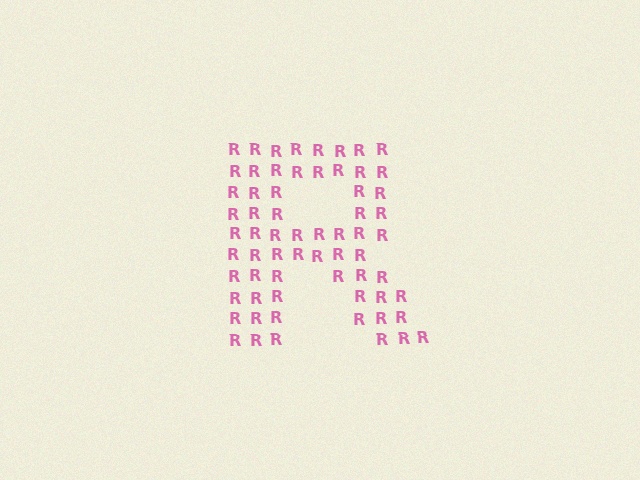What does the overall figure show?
The overall figure shows the letter R.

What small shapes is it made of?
It is made of small letter R's.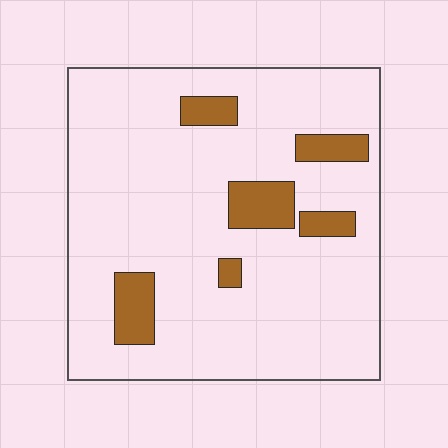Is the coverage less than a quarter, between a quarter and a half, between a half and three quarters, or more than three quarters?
Less than a quarter.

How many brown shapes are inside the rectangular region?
6.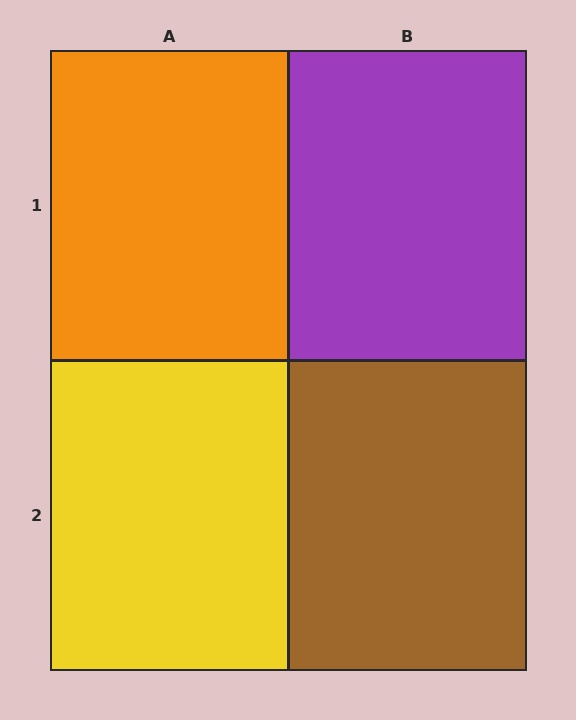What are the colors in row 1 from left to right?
Orange, purple.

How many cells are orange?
1 cell is orange.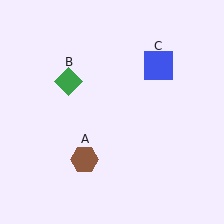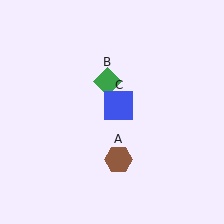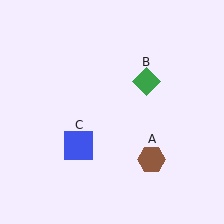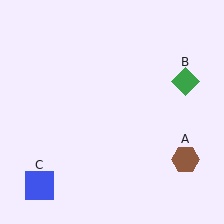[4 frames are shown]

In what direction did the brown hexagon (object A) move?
The brown hexagon (object A) moved right.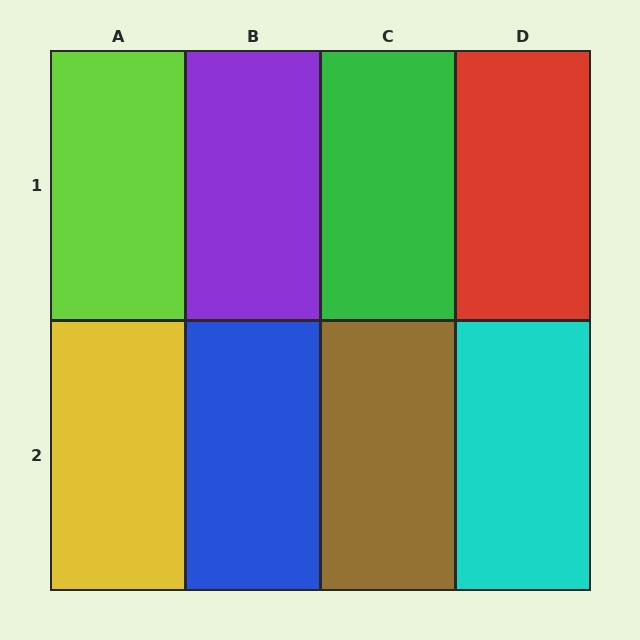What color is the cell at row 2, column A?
Yellow.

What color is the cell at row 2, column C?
Brown.